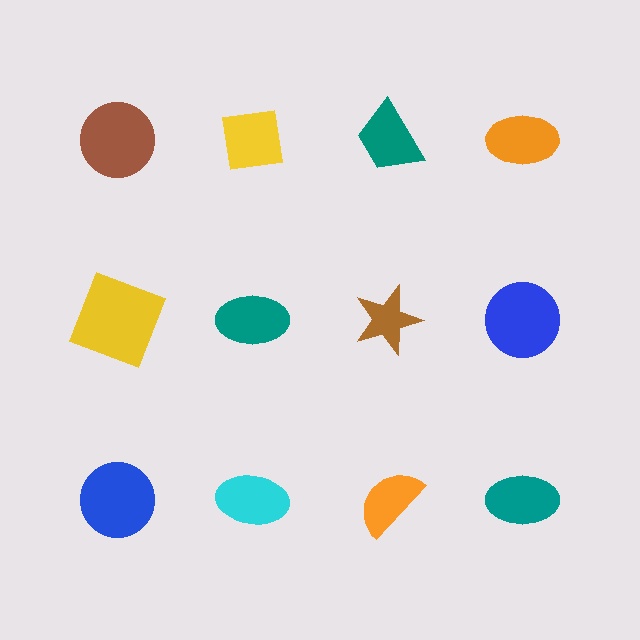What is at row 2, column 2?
A teal ellipse.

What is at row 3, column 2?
A cyan ellipse.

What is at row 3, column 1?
A blue circle.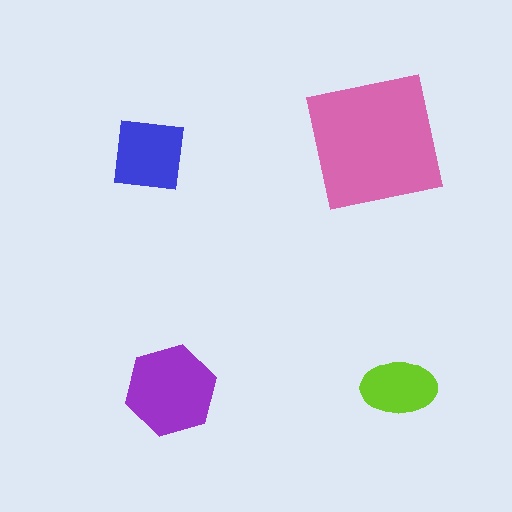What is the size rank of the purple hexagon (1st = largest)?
2nd.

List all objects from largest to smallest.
The pink square, the purple hexagon, the blue square, the lime ellipse.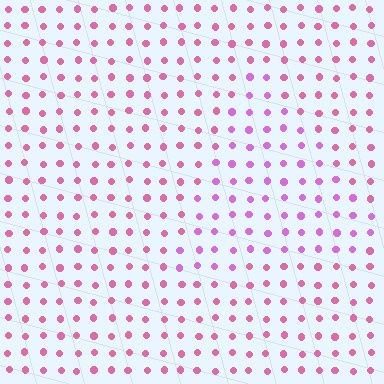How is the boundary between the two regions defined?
The boundary is defined purely by a slight shift in hue (about 30 degrees). Spacing, size, and orientation are identical on both sides.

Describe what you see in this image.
The image is filled with small pink elements in a uniform arrangement. A triangle-shaped region is visible where the elements are tinted to a slightly different hue, forming a subtle color boundary.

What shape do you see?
I see a triangle.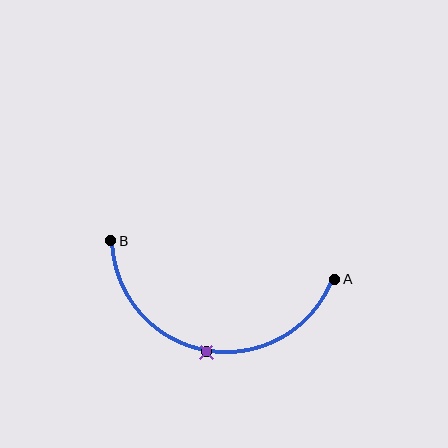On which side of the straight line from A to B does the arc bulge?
The arc bulges below the straight line connecting A and B.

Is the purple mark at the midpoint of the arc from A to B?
Yes. The purple mark lies on the arc at equal arc-length from both A and B — it is the arc midpoint.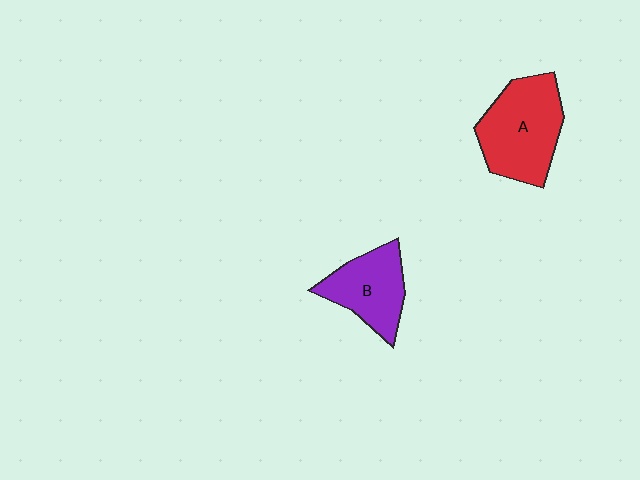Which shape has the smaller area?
Shape B (purple).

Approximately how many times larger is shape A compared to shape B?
Approximately 1.4 times.